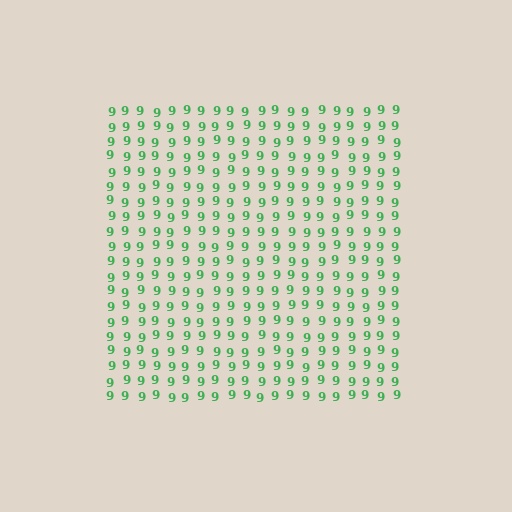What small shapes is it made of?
It is made of small digit 9's.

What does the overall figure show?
The overall figure shows a square.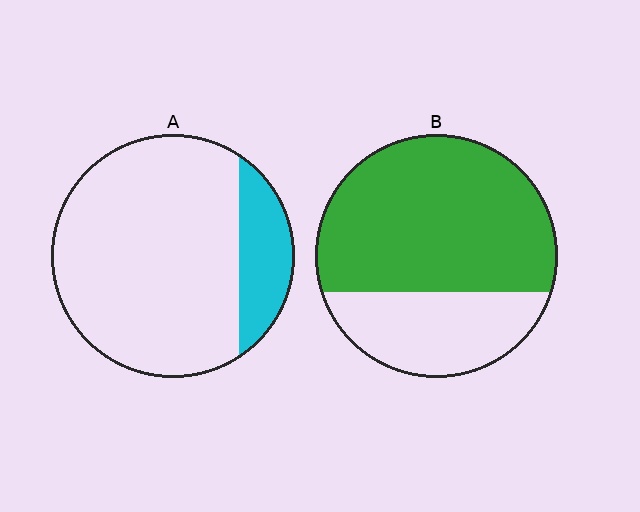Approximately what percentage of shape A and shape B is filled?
A is approximately 15% and B is approximately 70%.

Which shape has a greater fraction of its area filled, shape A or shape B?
Shape B.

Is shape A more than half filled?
No.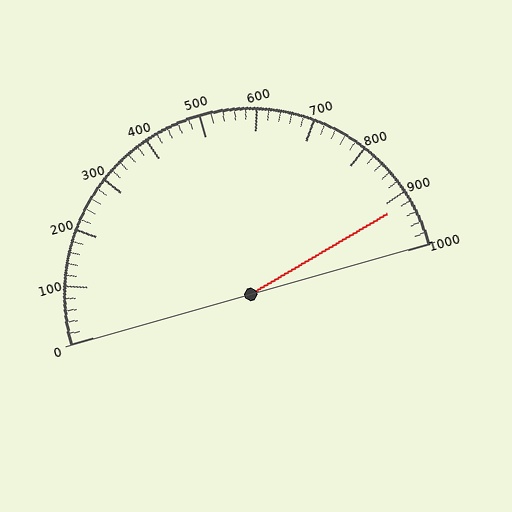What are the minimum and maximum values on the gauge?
The gauge ranges from 0 to 1000.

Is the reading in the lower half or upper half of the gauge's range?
The reading is in the upper half of the range (0 to 1000).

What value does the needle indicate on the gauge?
The needle indicates approximately 920.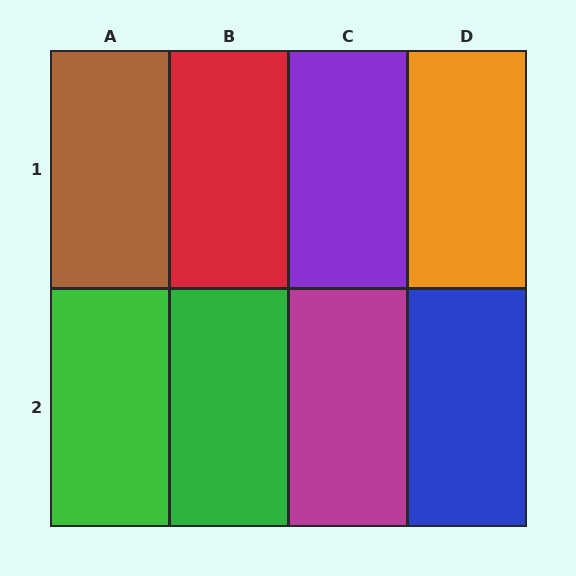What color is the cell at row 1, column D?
Orange.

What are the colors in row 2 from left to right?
Green, green, magenta, blue.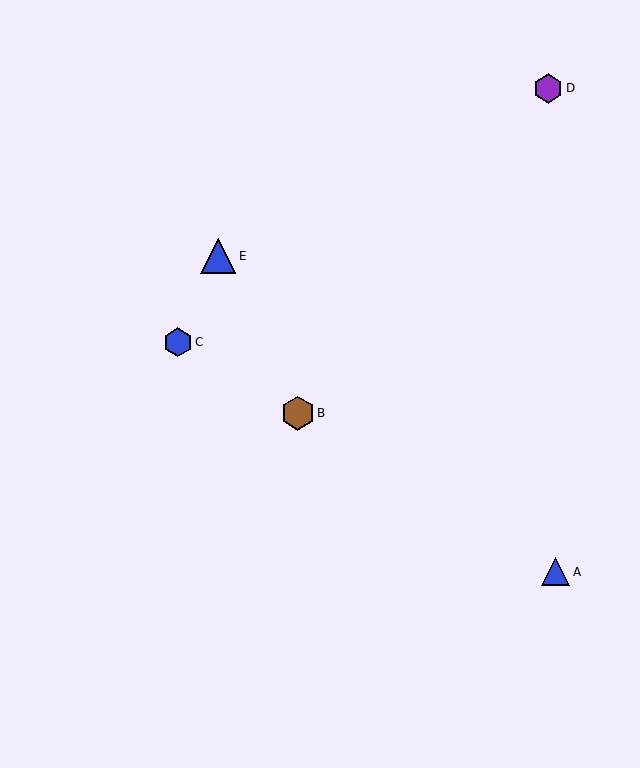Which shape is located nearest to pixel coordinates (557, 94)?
The purple hexagon (labeled D) at (548, 88) is nearest to that location.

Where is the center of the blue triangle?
The center of the blue triangle is at (218, 256).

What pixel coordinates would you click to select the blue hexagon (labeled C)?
Click at (178, 342) to select the blue hexagon C.